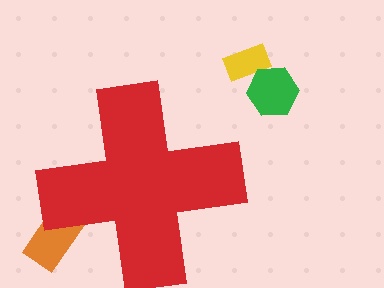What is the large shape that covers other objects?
A red cross.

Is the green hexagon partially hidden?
No, the green hexagon is fully visible.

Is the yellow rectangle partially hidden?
No, the yellow rectangle is fully visible.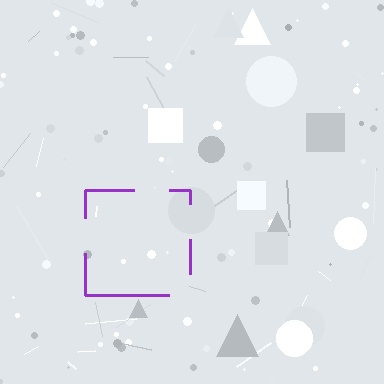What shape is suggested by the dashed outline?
The dashed outline suggests a square.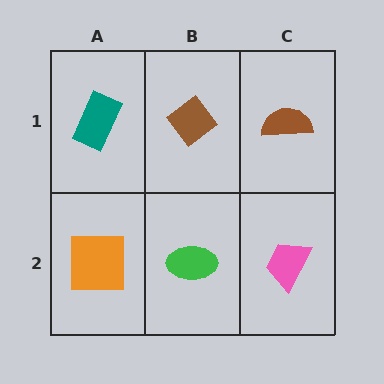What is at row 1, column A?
A teal rectangle.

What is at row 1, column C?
A brown semicircle.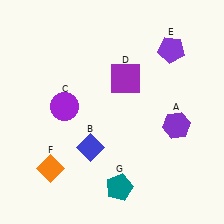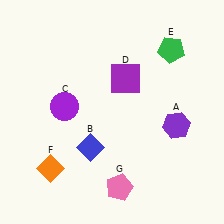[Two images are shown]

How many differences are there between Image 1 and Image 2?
There are 2 differences between the two images.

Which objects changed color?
E changed from purple to green. G changed from teal to pink.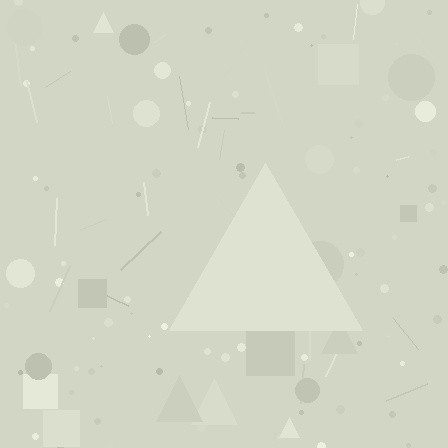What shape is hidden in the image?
A triangle is hidden in the image.